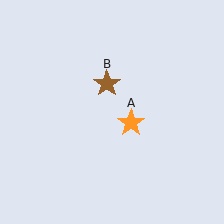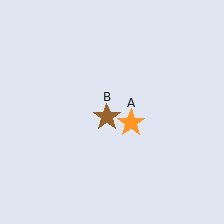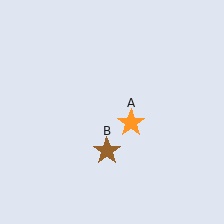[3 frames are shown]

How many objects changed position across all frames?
1 object changed position: brown star (object B).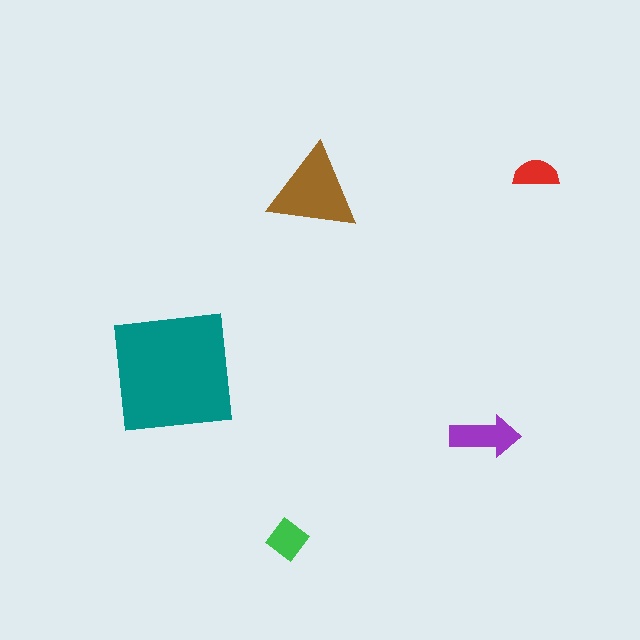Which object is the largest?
The teal square.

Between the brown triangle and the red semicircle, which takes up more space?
The brown triangle.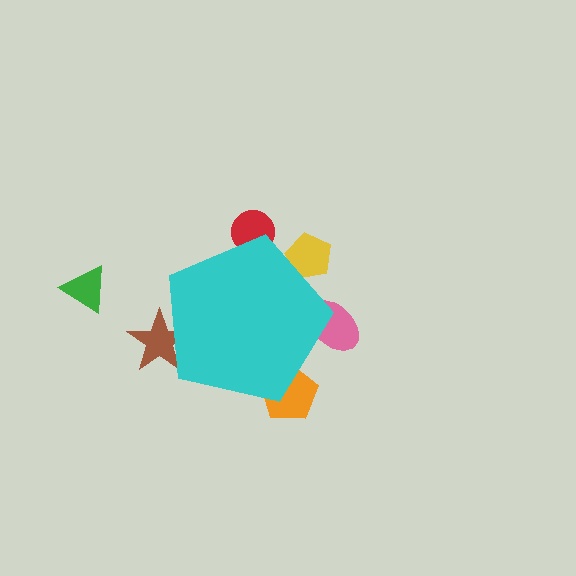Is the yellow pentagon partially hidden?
Yes, the yellow pentagon is partially hidden behind the cyan pentagon.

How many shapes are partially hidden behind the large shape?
5 shapes are partially hidden.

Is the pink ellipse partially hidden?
Yes, the pink ellipse is partially hidden behind the cyan pentagon.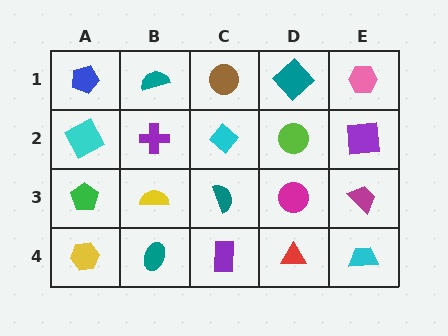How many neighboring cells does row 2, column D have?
4.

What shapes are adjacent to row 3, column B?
A purple cross (row 2, column B), a teal ellipse (row 4, column B), a green pentagon (row 3, column A), a teal semicircle (row 3, column C).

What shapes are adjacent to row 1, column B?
A purple cross (row 2, column B), a blue pentagon (row 1, column A), a brown circle (row 1, column C).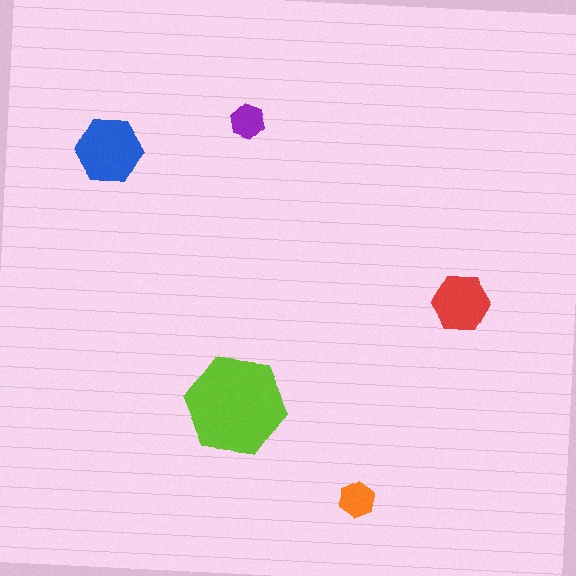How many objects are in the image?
There are 5 objects in the image.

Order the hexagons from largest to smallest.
the lime one, the blue one, the red one, the orange one, the purple one.